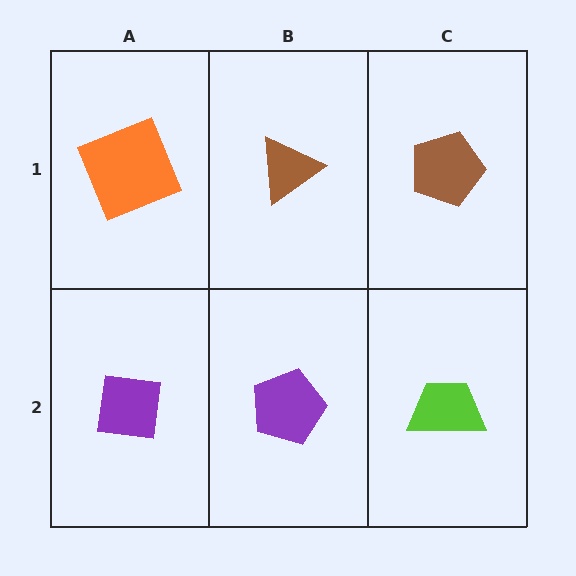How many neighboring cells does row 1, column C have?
2.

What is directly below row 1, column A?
A purple square.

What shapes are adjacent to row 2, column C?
A brown pentagon (row 1, column C), a purple pentagon (row 2, column B).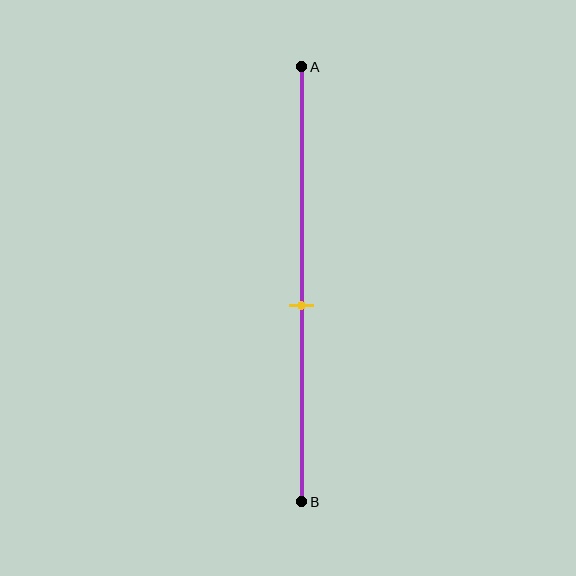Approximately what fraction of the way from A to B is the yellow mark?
The yellow mark is approximately 55% of the way from A to B.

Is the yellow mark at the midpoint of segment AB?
No, the mark is at about 55% from A, not at the 50% midpoint.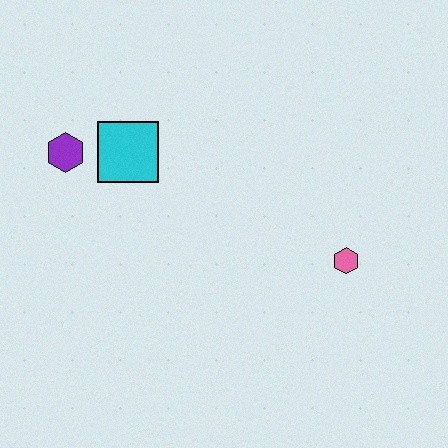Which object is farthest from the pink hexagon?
The purple hexagon is farthest from the pink hexagon.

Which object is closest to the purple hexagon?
The cyan square is closest to the purple hexagon.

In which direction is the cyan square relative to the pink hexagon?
The cyan square is to the left of the pink hexagon.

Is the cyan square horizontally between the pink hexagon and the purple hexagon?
Yes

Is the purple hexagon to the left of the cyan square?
Yes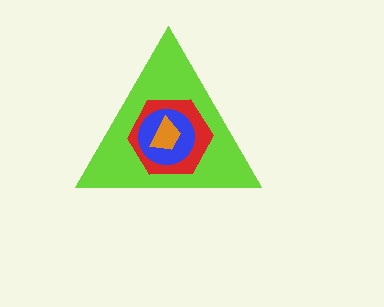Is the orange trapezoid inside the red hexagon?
Yes.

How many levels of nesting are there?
4.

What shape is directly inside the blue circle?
The orange trapezoid.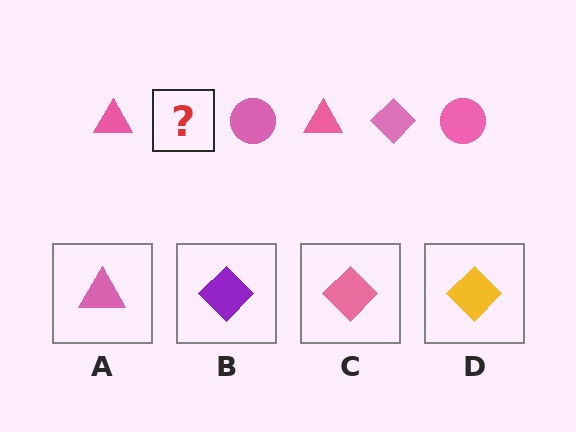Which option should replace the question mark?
Option C.